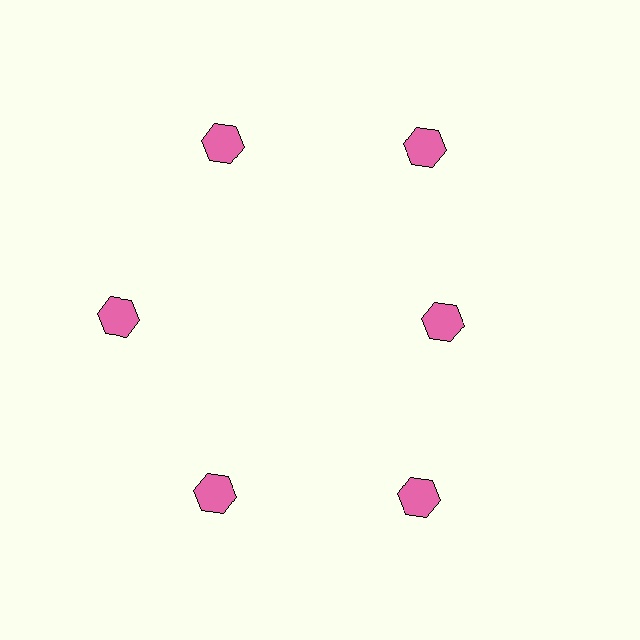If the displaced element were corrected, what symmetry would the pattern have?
It would have 6-fold rotational symmetry — the pattern would map onto itself every 60 degrees.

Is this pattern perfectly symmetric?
No. The 6 pink hexagons are arranged in a ring, but one element near the 3 o'clock position is pulled inward toward the center, breaking the 6-fold rotational symmetry.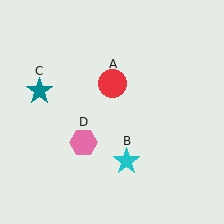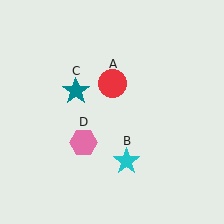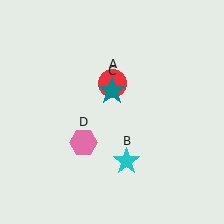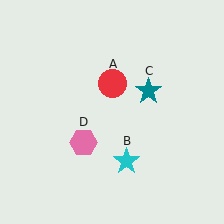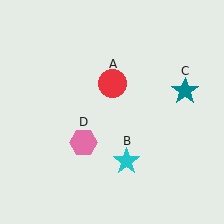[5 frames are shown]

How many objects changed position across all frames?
1 object changed position: teal star (object C).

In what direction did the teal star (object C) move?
The teal star (object C) moved right.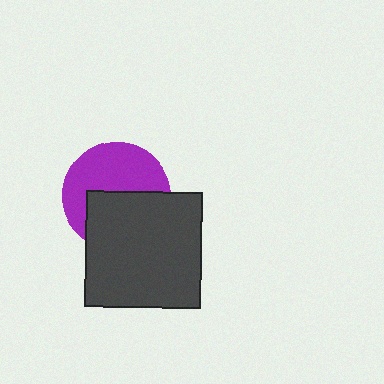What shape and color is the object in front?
The object in front is a dark gray square.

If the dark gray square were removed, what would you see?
You would see the complete purple circle.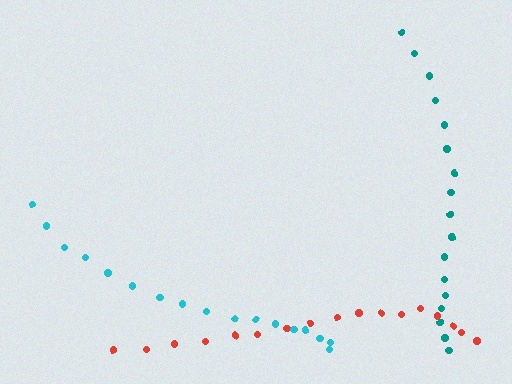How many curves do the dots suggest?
There are 3 distinct paths.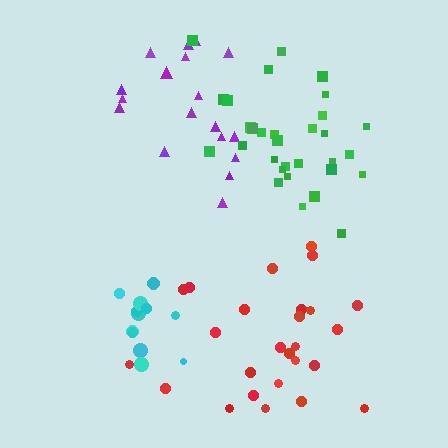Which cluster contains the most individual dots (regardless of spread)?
Green (31).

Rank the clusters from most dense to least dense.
green, cyan, purple, red.